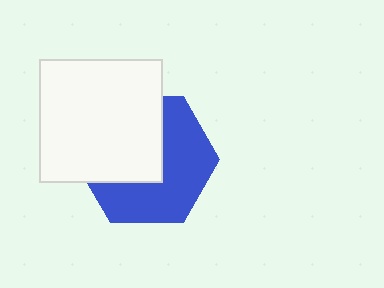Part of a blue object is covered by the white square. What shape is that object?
It is a hexagon.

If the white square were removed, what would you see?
You would see the complete blue hexagon.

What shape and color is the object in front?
The object in front is a white square.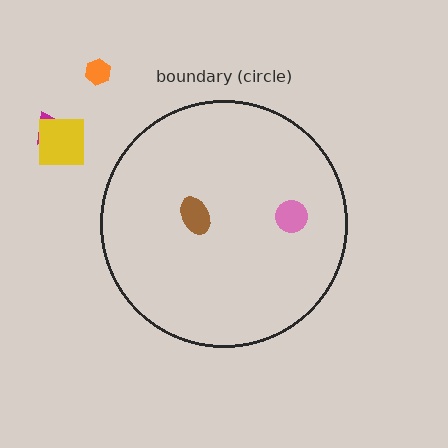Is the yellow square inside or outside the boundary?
Outside.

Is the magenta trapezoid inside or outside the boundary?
Outside.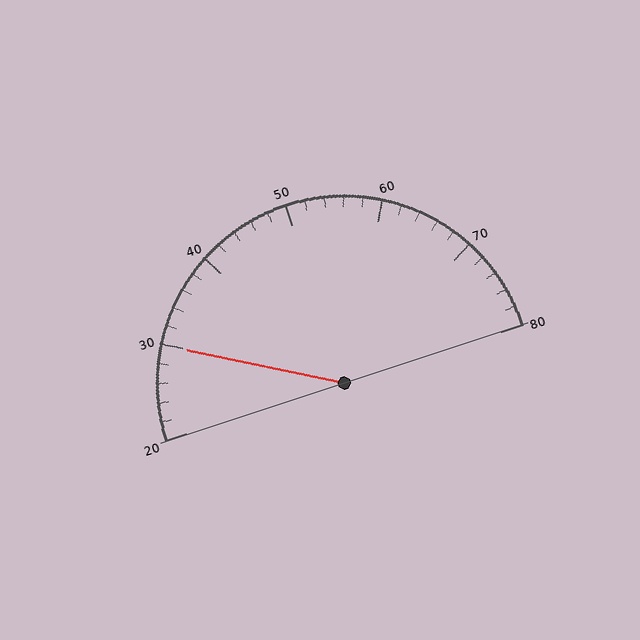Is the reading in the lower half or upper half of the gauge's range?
The reading is in the lower half of the range (20 to 80).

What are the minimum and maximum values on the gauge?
The gauge ranges from 20 to 80.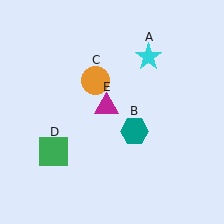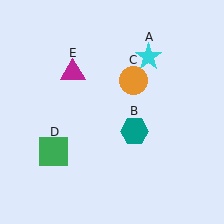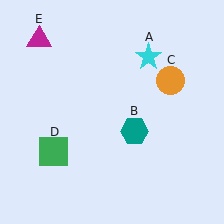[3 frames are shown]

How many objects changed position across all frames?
2 objects changed position: orange circle (object C), magenta triangle (object E).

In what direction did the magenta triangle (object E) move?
The magenta triangle (object E) moved up and to the left.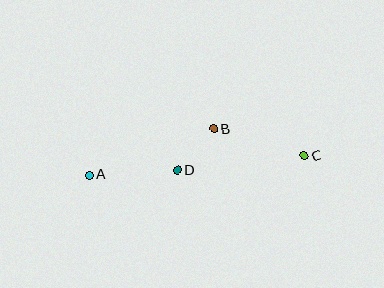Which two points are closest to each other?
Points B and D are closest to each other.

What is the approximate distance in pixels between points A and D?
The distance between A and D is approximately 88 pixels.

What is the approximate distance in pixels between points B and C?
The distance between B and C is approximately 95 pixels.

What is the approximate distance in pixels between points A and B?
The distance between A and B is approximately 133 pixels.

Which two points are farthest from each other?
Points A and C are farthest from each other.